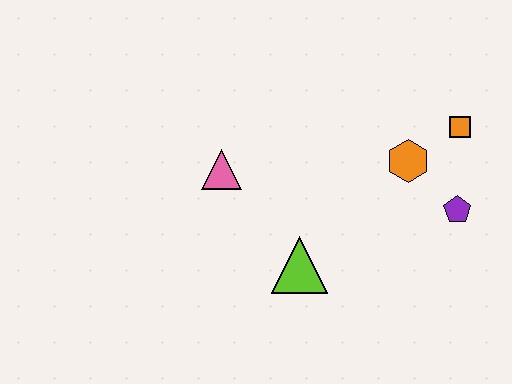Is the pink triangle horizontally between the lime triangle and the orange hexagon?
No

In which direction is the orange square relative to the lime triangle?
The orange square is to the right of the lime triangle.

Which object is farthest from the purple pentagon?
The pink triangle is farthest from the purple pentagon.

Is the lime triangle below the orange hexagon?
Yes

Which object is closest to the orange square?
The orange hexagon is closest to the orange square.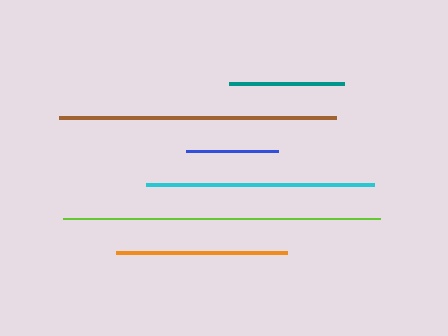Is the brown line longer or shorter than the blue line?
The brown line is longer than the blue line.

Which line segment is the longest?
The lime line is the longest at approximately 316 pixels.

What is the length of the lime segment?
The lime segment is approximately 316 pixels long.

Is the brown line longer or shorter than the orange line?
The brown line is longer than the orange line.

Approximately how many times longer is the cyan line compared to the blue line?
The cyan line is approximately 2.5 times the length of the blue line.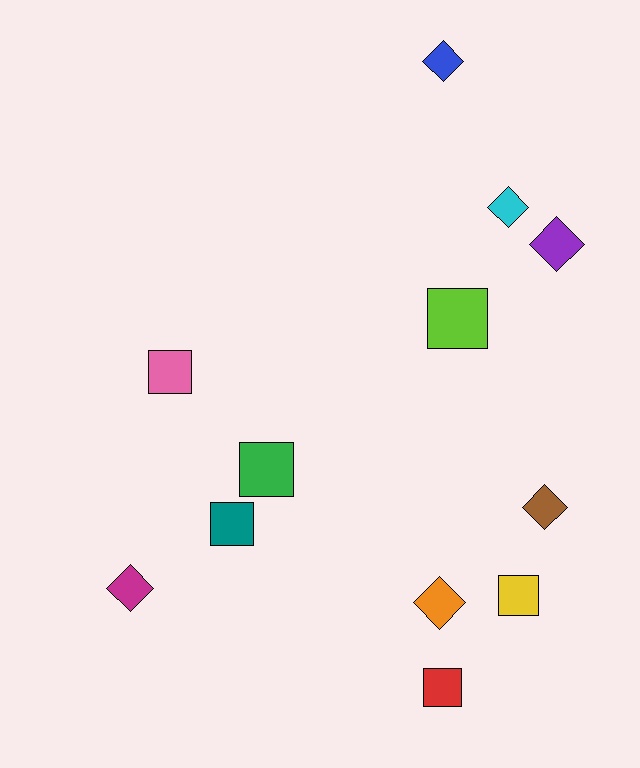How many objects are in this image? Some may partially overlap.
There are 12 objects.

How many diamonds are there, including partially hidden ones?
There are 6 diamonds.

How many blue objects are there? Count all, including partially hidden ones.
There is 1 blue object.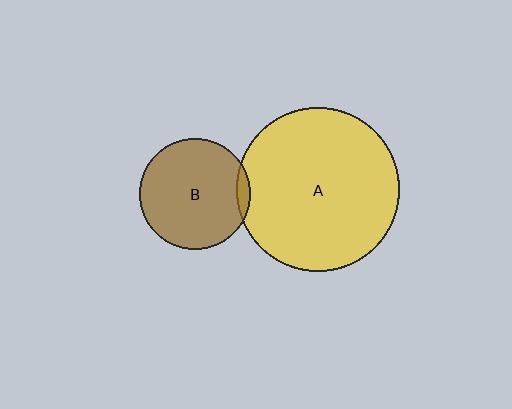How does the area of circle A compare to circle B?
Approximately 2.2 times.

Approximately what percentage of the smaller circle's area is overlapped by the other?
Approximately 5%.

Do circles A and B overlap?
Yes.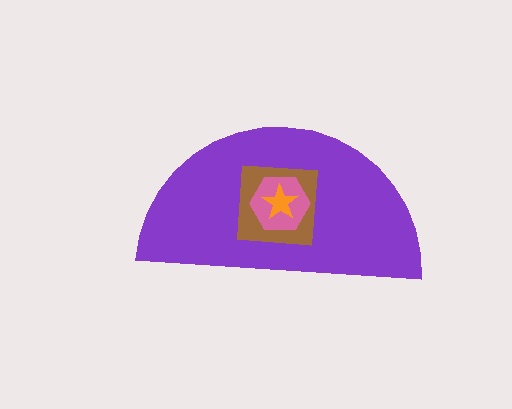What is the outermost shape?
The purple semicircle.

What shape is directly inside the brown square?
The pink hexagon.